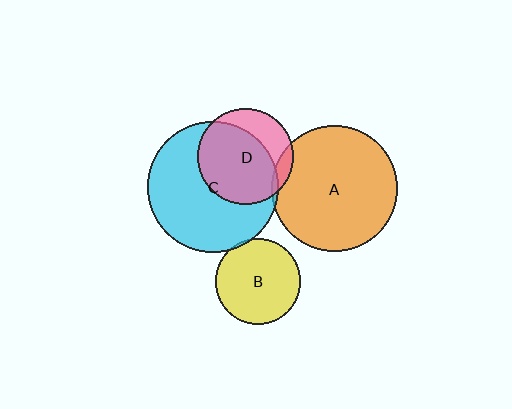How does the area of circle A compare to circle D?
Approximately 1.7 times.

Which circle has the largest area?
Circle C (cyan).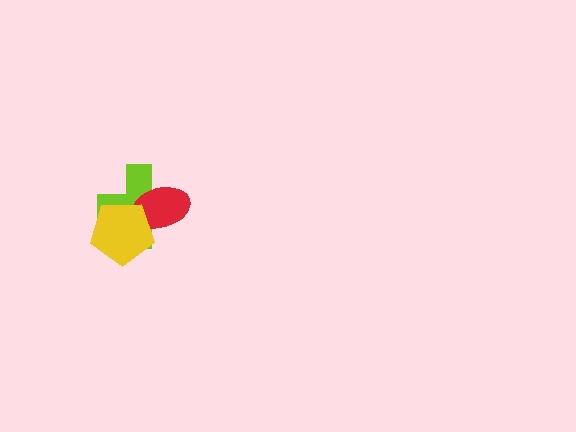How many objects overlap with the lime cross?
2 objects overlap with the lime cross.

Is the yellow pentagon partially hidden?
No, no other shape covers it.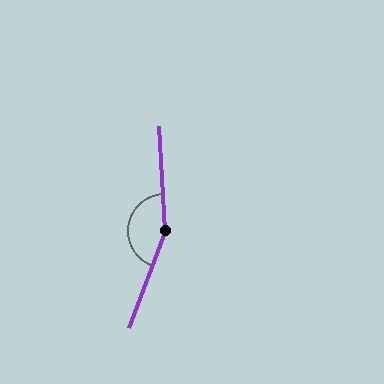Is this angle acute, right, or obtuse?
It is obtuse.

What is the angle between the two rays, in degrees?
Approximately 156 degrees.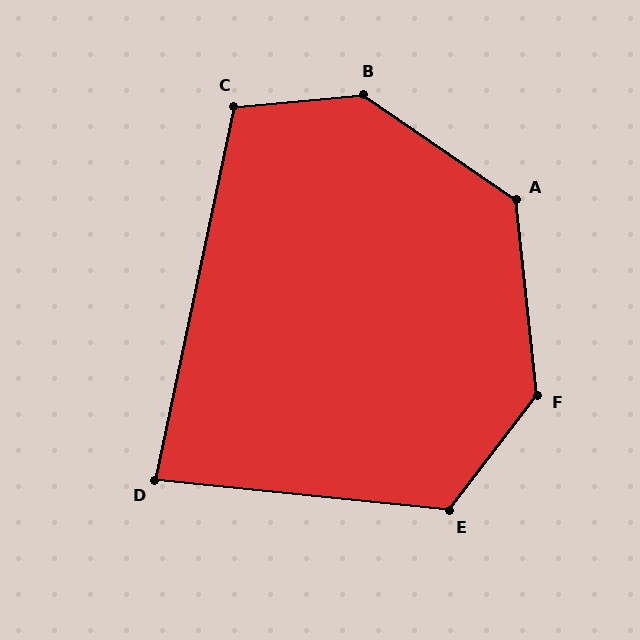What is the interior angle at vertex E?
Approximately 122 degrees (obtuse).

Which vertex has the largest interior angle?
B, at approximately 140 degrees.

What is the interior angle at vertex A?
Approximately 131 degrees (obtuse).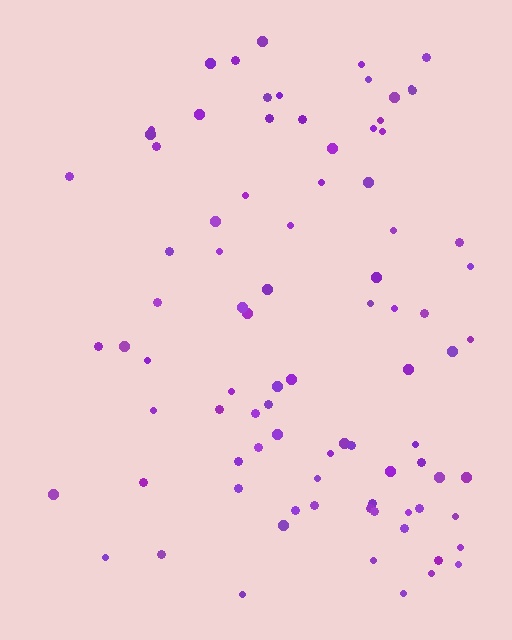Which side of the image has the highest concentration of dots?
The right.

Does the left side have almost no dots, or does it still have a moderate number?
Still a moderate number, just noticeably fewer than the right.